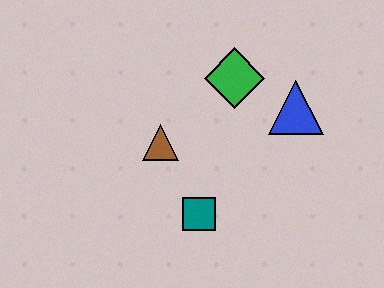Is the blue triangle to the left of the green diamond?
No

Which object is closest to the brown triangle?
The teal square is closest to the brown triangle.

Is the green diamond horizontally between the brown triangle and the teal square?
No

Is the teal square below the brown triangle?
Yes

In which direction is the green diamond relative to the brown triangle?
The green diamond is to the right of the brown triangle.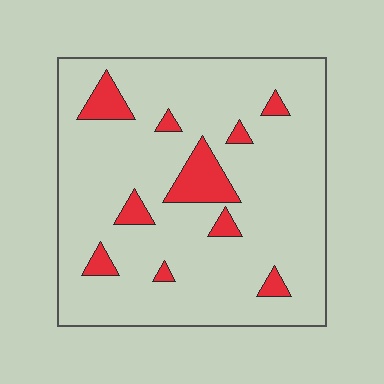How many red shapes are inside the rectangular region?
10.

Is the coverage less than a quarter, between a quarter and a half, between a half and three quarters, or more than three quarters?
Less than a quarter.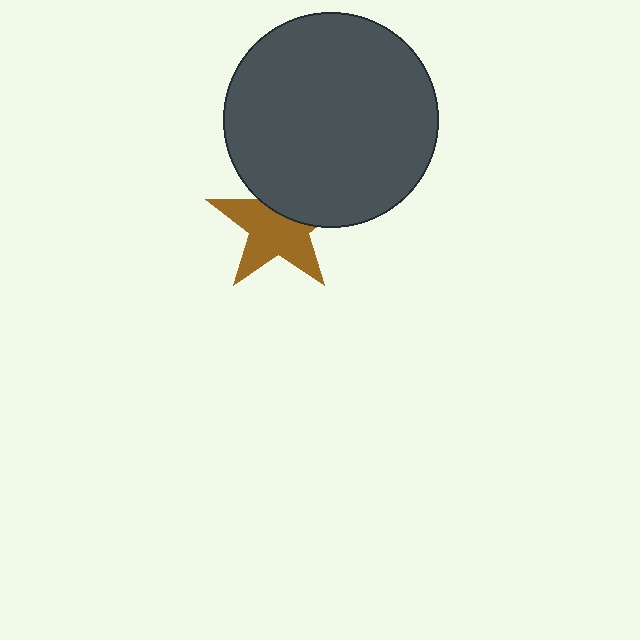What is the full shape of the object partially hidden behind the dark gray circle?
The partially hidden object is a brown star.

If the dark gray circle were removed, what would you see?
You would see the complete brown star.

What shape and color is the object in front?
The object in front is a dark gray circle.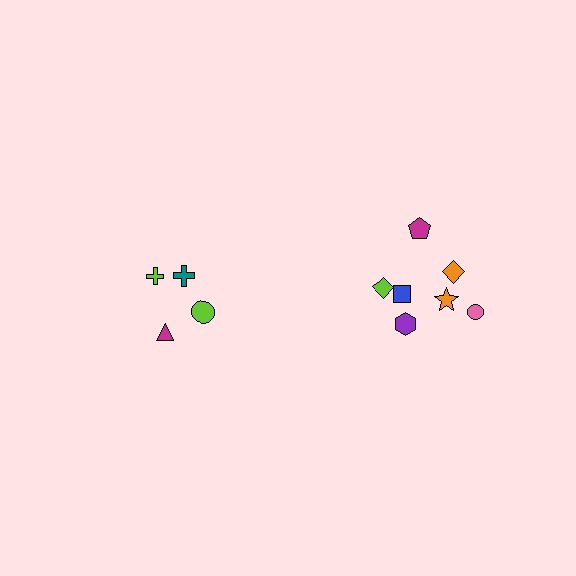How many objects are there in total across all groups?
There are 11 objects.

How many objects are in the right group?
There are 7 objects.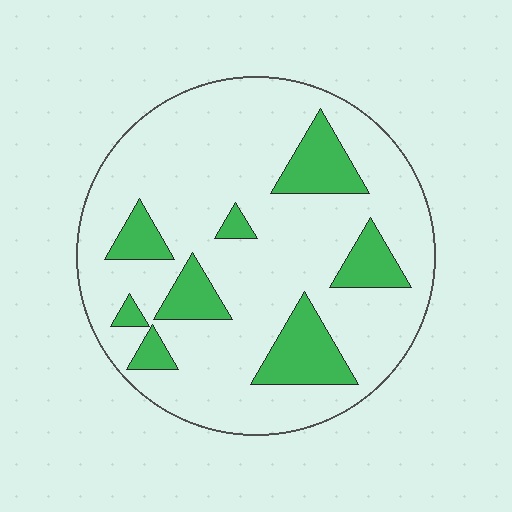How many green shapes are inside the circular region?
8.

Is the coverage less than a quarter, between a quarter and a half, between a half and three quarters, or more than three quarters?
Less than a quarter.